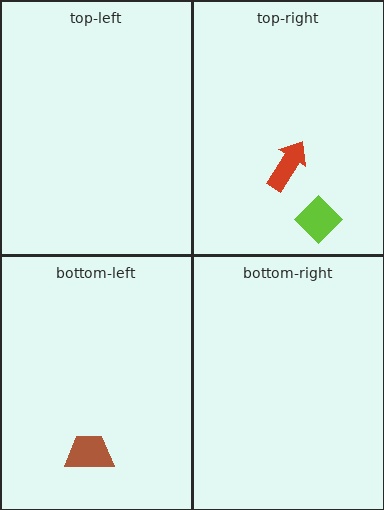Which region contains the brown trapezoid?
The bottom-left region.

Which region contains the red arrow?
The top-right region.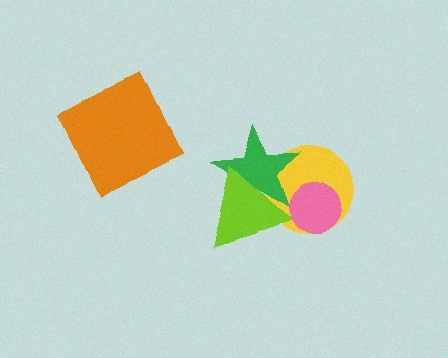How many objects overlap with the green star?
2 objects overlap with the green star.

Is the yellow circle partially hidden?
Yes, it is partially covered by another shape.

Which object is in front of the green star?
The lime triangle is in front of the green star.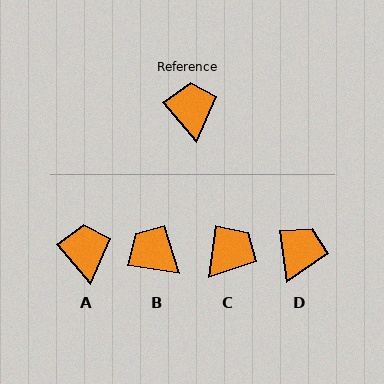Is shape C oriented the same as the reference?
No, it is off by about 48 degrees.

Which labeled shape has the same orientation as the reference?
A.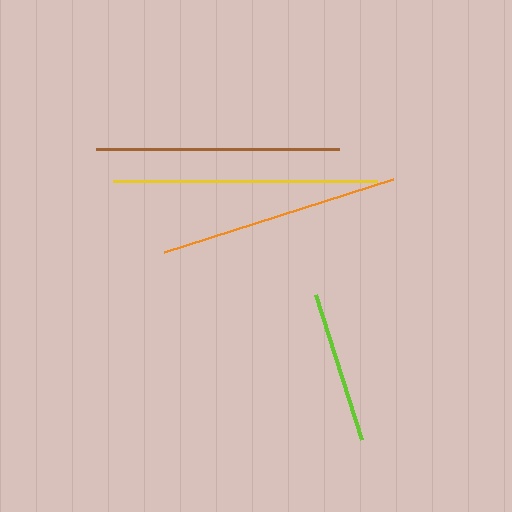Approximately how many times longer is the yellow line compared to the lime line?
The yellow line is approximately 1.7 times the length of the lime line.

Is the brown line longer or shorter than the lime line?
The brown line is longer than the lime line.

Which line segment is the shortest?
The lime line is the shortest at approximately 152 pixels.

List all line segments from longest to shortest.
From longest to shortest: yellow, brown, orange, lime.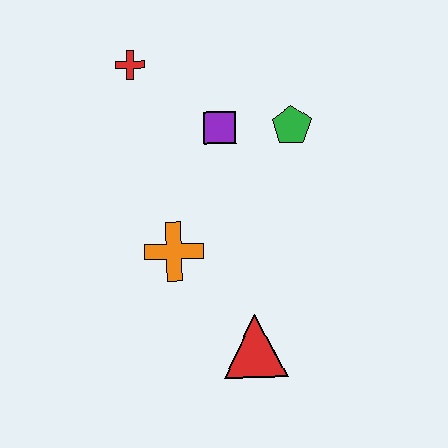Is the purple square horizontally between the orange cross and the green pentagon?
Yes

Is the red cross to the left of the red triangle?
Yes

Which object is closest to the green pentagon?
The purple square is closest to the green pentagon.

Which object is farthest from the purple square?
The red triangle is farthest from the purple square.